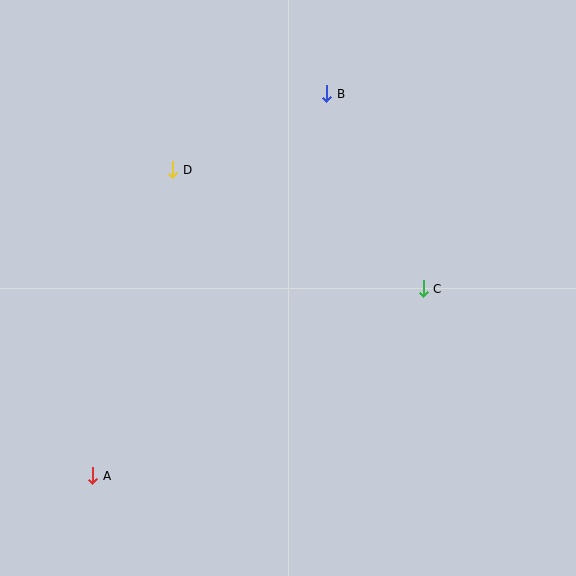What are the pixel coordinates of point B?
Point B is at (327, 94).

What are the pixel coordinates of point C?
Point C is at (423, 289).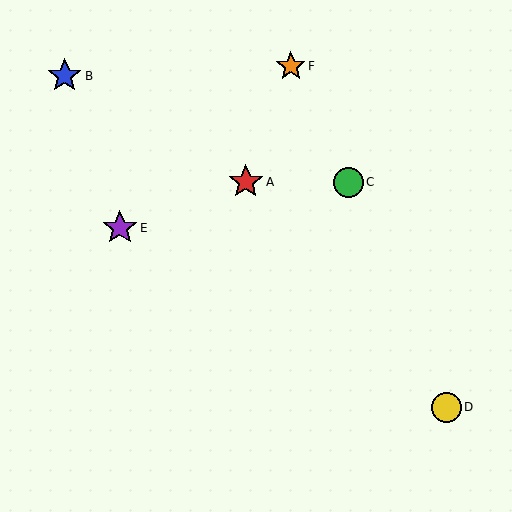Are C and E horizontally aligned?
No, C is at y≈182 and E is at y≈228.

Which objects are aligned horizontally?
Objects A, C are aligned horizontally.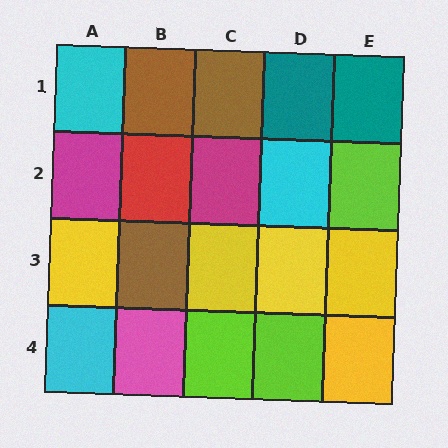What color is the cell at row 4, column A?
Cyan.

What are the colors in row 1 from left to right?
Cyan, brown, brown, teal, teal.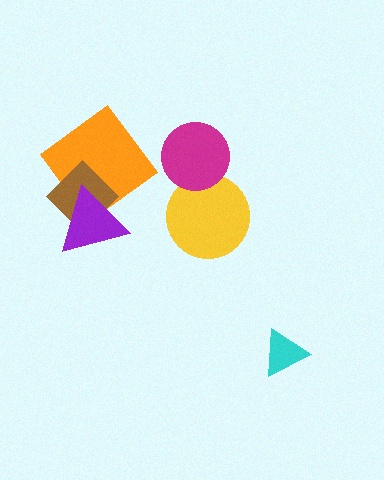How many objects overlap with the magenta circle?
1 object overlaps with the magenta circle.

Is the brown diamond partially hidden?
Yes, it is partially covered by another shape.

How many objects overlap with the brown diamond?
2 objects overlap with the brown diamond.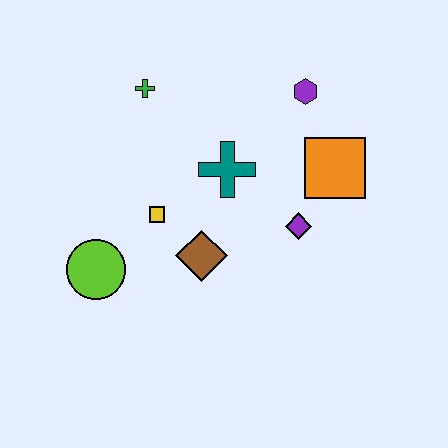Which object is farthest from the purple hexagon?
The lime circle is farthest from the purple hexagon.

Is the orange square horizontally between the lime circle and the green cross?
No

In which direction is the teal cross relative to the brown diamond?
The teal cross is above the brown diamond.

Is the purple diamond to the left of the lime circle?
No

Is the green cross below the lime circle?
No